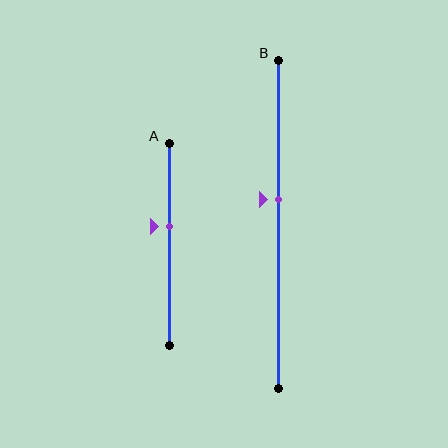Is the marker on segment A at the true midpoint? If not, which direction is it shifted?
No, the marker on segment A is shifted upward by about 9% of the segment length.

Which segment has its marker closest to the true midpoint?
Segment B has its marker closest to the true midpoint.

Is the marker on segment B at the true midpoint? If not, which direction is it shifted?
No, the marker on segment B is shifted upward by about 8% of the segment length.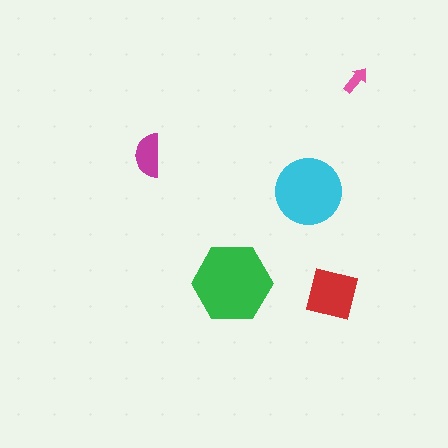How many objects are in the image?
There are 5 objects in the image.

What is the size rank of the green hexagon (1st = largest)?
1st.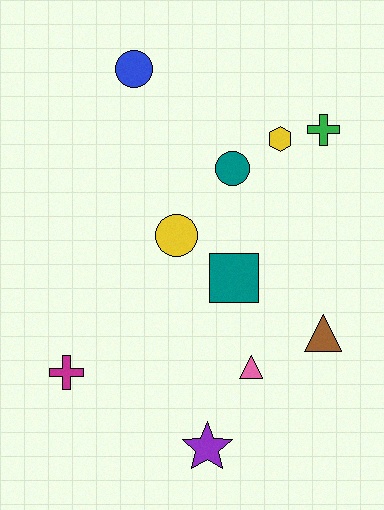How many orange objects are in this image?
There are no orange objects.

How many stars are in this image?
There is 1 star.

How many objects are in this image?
There are 10 objects.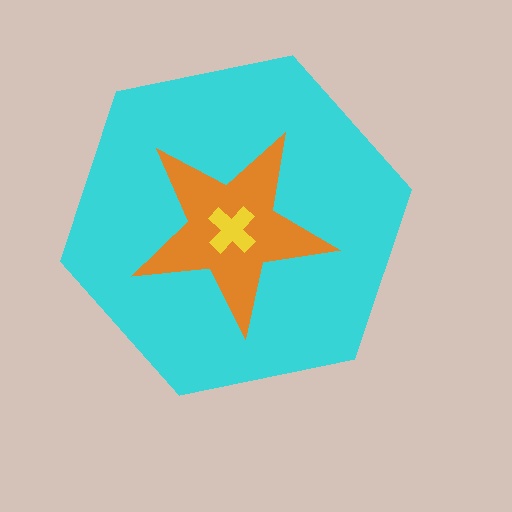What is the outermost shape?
The cyan hexagon.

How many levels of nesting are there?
3.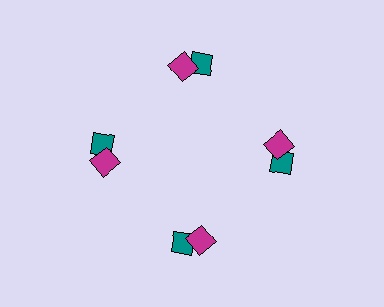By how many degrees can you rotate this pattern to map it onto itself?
The pattern maps onto itself every 90 degrees of rotation.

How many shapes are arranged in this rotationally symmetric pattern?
There are 8 shapes, arranged in 4 groups of 2.